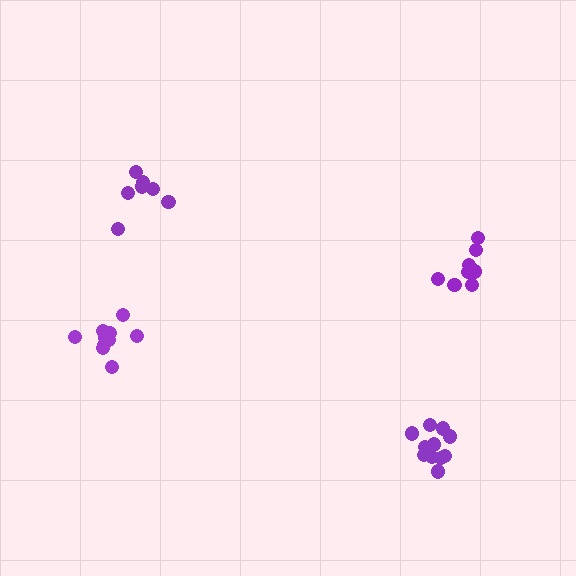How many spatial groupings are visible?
There are 4 spatial groupings.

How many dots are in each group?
Group 1: 8 dots, Group 2: 11 dots, Group 3: 7 dots, Group 4: 10 dots (36 total).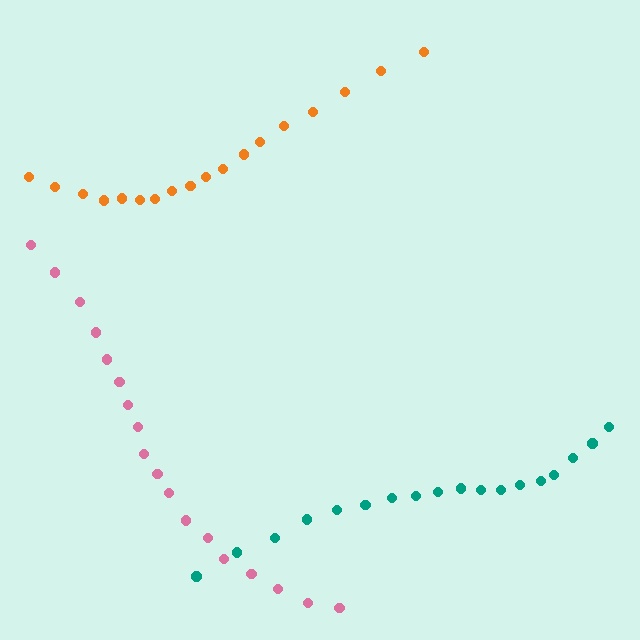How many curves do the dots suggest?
There are 3 distinct paths.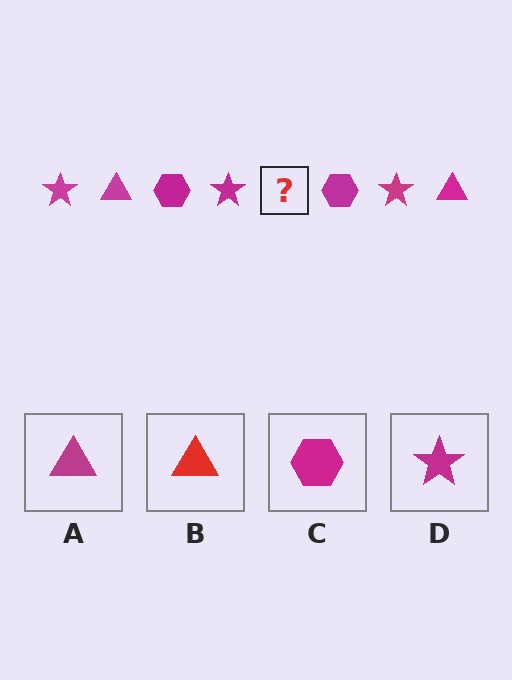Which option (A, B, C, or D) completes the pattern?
A.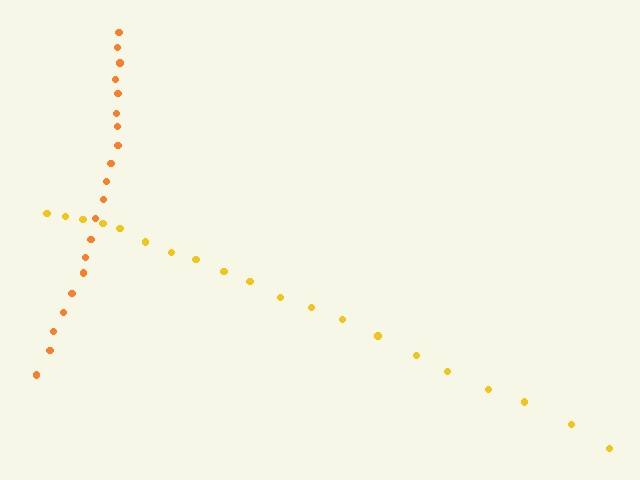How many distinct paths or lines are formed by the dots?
There are 2 distinct paths.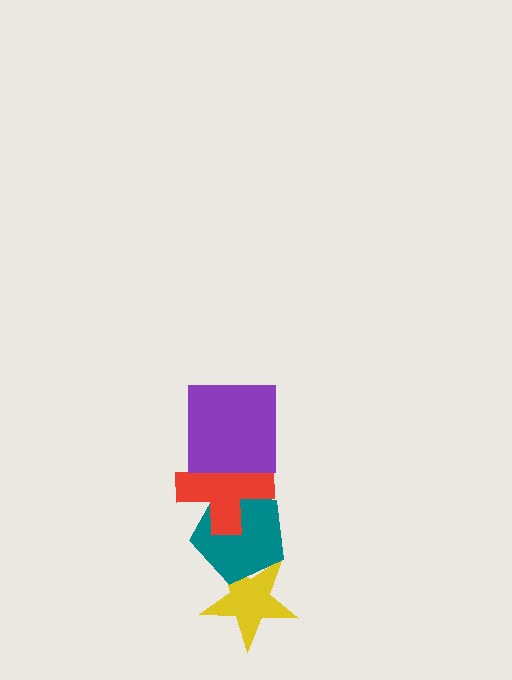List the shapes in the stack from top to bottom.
From top to bottom: the purple square, the red cross, the teal pentagon, the yellow star.